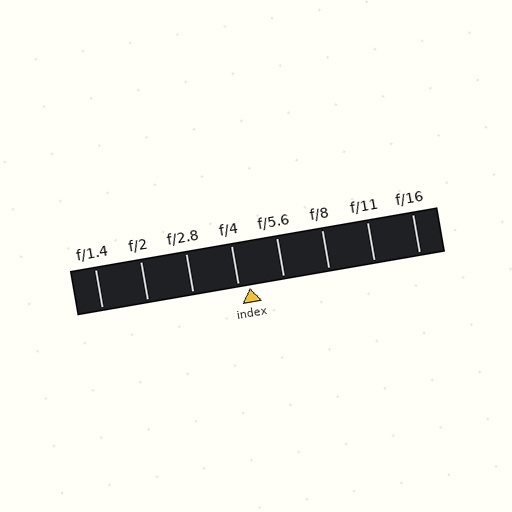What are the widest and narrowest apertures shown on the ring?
The widest aperture shown is f/1.4 and the narrowest is f/16.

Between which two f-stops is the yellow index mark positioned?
The index mark is between f/4 and f/5.6.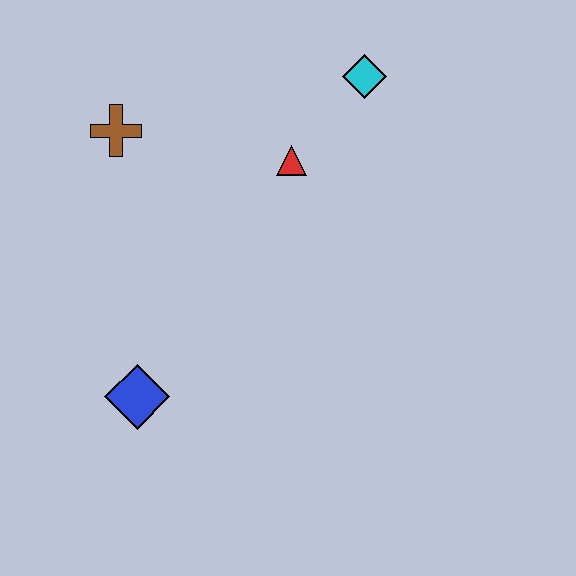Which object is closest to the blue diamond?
The brown cross is closest to the blue diamond.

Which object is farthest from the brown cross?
The blue diamond is farthest from the brown cross.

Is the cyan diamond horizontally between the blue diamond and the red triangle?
No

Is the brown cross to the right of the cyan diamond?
No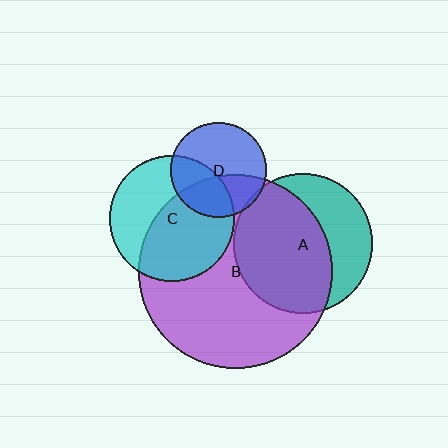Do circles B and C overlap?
Yes.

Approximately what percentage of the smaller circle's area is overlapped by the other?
Approximately 55%.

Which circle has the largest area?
Circle B (purple).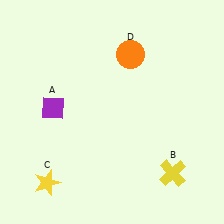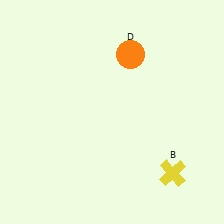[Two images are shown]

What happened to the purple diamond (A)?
The purple diamond (A) was removed in Image 2. It was in the top-left area of Image 1.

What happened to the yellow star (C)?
The yellow star (C) was removed in Image 2. It was in the bottom-left area of Image 1.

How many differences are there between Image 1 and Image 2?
There are 2 differences between the two images.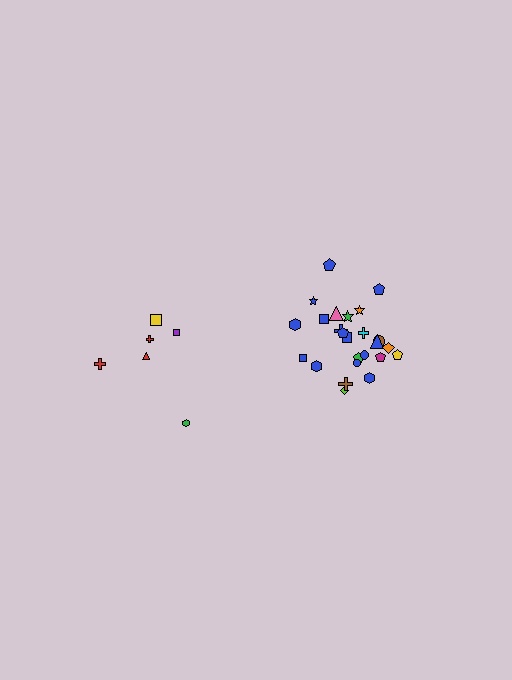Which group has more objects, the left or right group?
The right group.